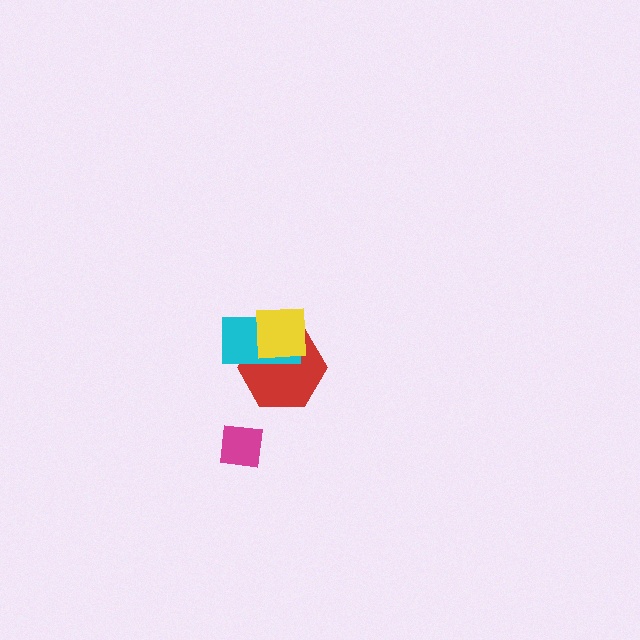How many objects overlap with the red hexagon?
2 objects overlap with the red hexagon.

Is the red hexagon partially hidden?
Yes, it is partially covered by another shape.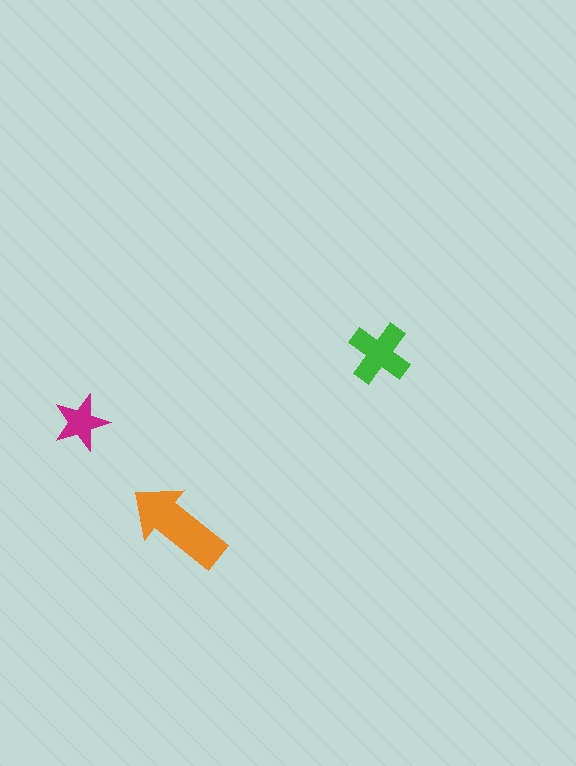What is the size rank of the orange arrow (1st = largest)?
1st.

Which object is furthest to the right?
The green cross is rightmost.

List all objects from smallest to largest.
The magenta star, the green cross, the orange arrow.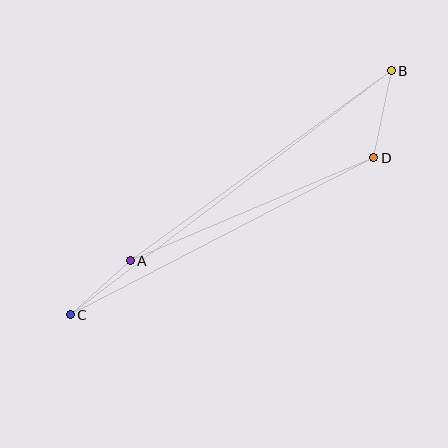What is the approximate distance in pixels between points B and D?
The distance between B and D is approximately 89 pixels.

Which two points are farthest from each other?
Points B and C are farthest from each other.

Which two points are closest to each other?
Points A and C are closest to each other.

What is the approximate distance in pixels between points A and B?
The distance between A and B is approximately 323 pixels.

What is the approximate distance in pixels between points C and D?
The distance between C and D is approximately 342 pixels.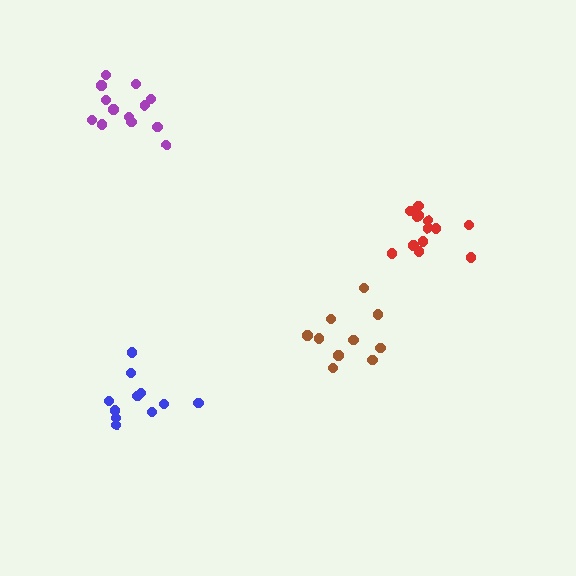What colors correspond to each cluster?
The clusters are colored: blue, red, brown, purple.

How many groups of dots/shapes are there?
There are 4 groups.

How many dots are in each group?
Group 1: 11 dots, Group 2: 13 dots, Group 3: 10 dots, Group 4: 13 dots (47 total).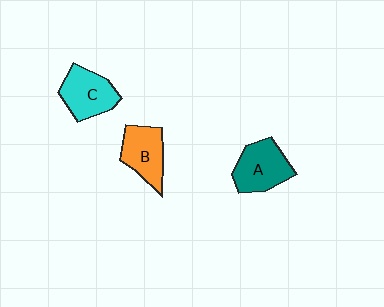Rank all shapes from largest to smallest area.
From largest to smallest: A (teal), C (cyan), B (orange).